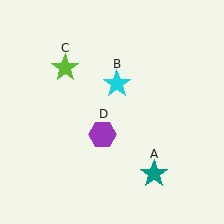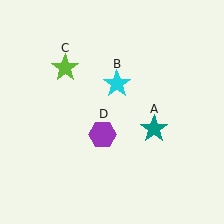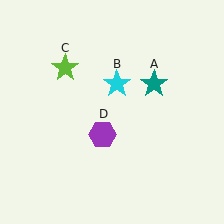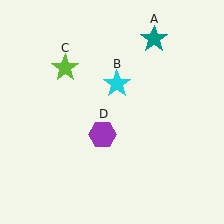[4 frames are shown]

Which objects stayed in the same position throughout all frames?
Cyan star (object B) and lime star (object C) and purple hexagon (object D) remained stationary.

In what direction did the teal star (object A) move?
The teal star (object A) moved up.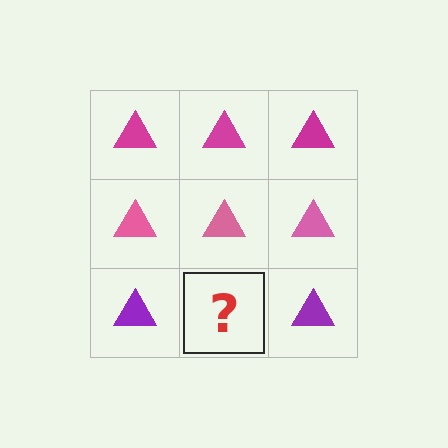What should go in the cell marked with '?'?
The missing cell should contain a purple triangle.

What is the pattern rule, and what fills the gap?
The rule is that each row has a consistent color. The gap should be filled with a purple triangle.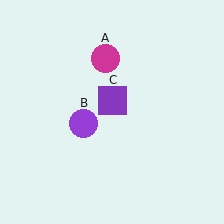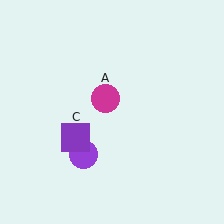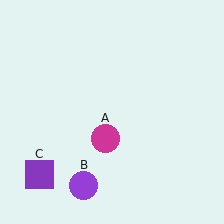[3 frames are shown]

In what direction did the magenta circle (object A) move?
The magenta circle (object A) moved down.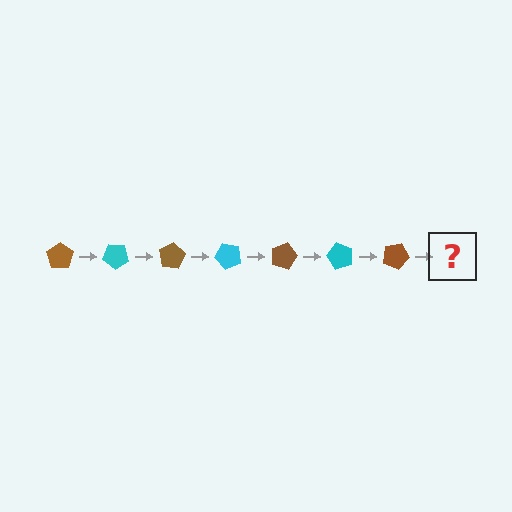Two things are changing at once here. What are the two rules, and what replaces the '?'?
The two rules are that it rotates 40 degrees each step and the color cycles through brown and cyan. The '?' should be a cyan pentagon, rotated 280 degrees from the start.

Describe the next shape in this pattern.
It should be a cyan pentagon, rotated 280 degrees from the start.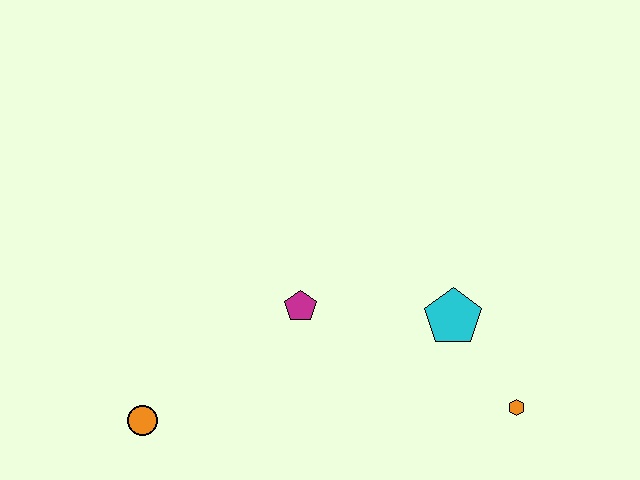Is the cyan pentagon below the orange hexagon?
No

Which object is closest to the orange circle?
The magenta pentagon is closest to the orange circle.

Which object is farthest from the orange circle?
The orange hexagon is farthest from the orange circle.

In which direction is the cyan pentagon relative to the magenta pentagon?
The cyan pentagon is to the right of the magenta pentagon.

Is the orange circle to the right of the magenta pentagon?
No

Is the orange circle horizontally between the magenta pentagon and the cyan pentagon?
No